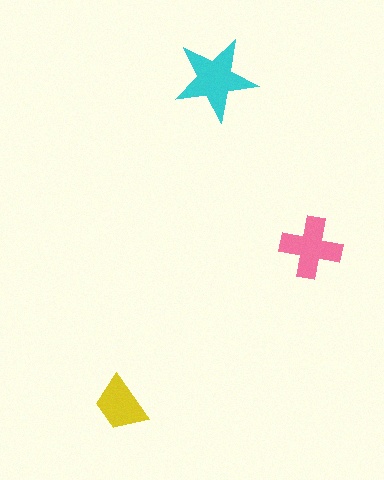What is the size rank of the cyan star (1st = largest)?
1st.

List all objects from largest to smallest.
The cyan star, the pink cross, the yellow trapezoid.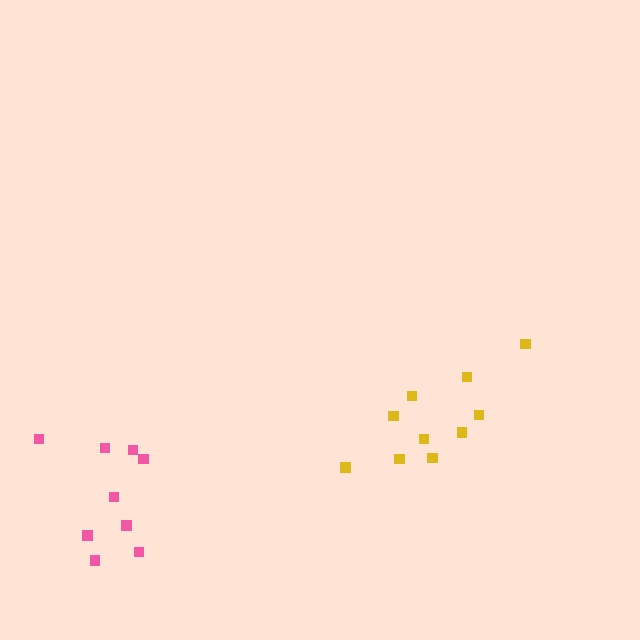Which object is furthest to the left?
The pink cluster is leftmost.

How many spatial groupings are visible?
There are 2 spatial groupings.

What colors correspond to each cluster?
The clusters are colored: yellow, pink.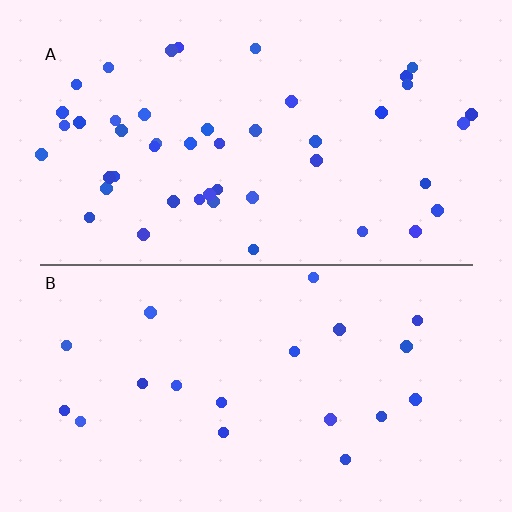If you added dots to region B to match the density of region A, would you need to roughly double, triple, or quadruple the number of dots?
Approximately double.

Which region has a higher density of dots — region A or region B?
A (the top).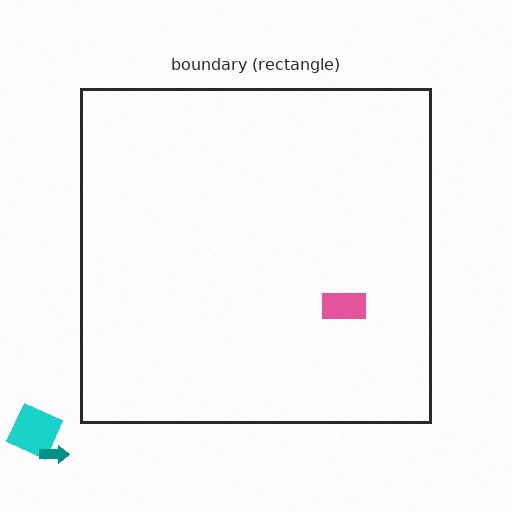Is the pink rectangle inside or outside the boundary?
Inside.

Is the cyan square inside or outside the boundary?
Outside.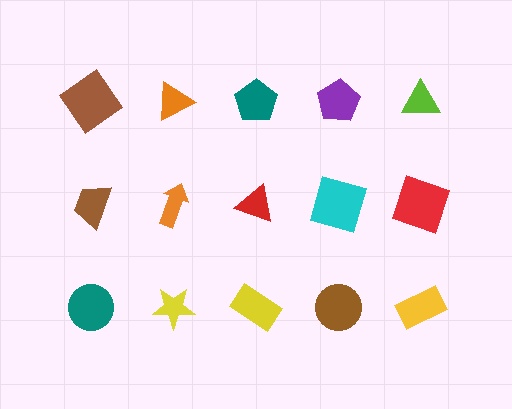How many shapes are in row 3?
5 shapes.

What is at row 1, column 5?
A lime triangle.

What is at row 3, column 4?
A brown circle.